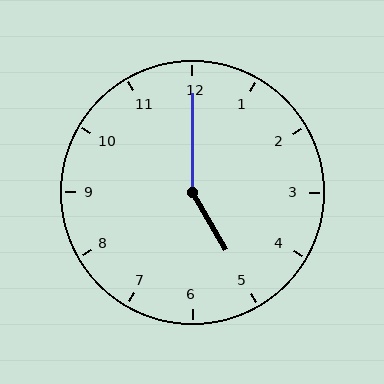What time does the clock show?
5:00.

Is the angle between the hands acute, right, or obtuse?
It is obtuse.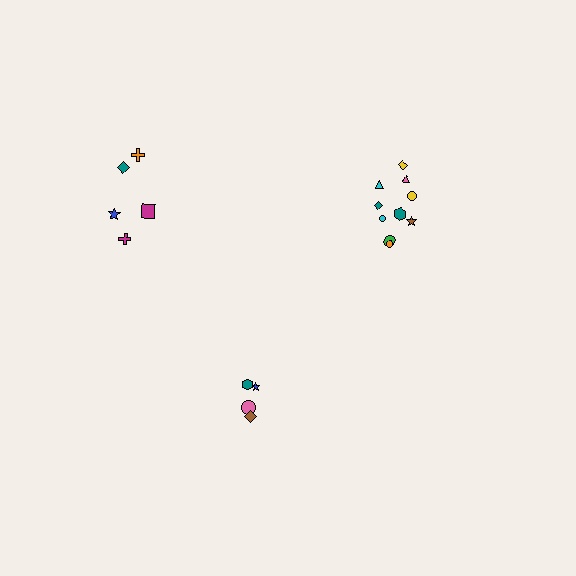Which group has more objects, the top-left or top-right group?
The top-right group.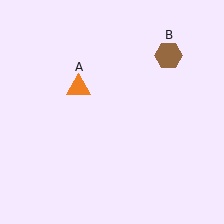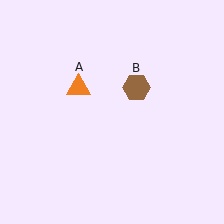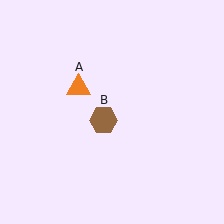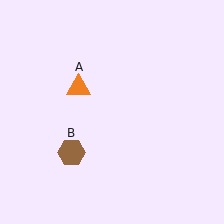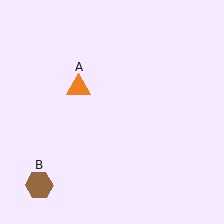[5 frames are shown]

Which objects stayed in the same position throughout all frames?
Orange triangle (object A) remained stationary.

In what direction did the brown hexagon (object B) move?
The brown hexagon (object B) moved down and to the left.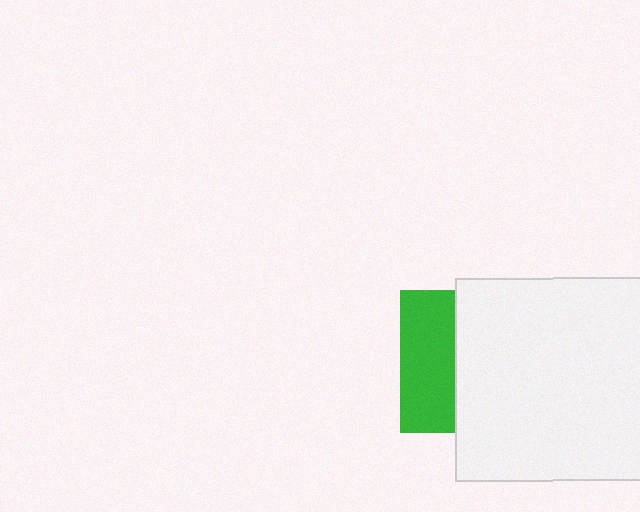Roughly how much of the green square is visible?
A small part of it is visible (roughly 39%).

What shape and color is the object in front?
The object in front is a white square.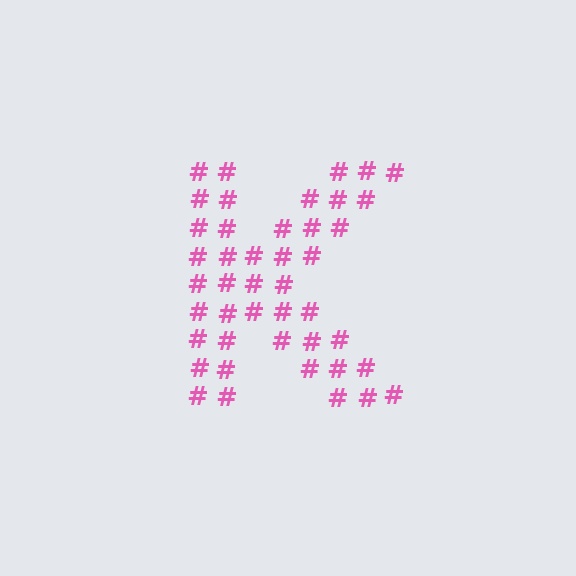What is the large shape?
The large shape is the letter K.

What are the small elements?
The small elements are hash symbols.